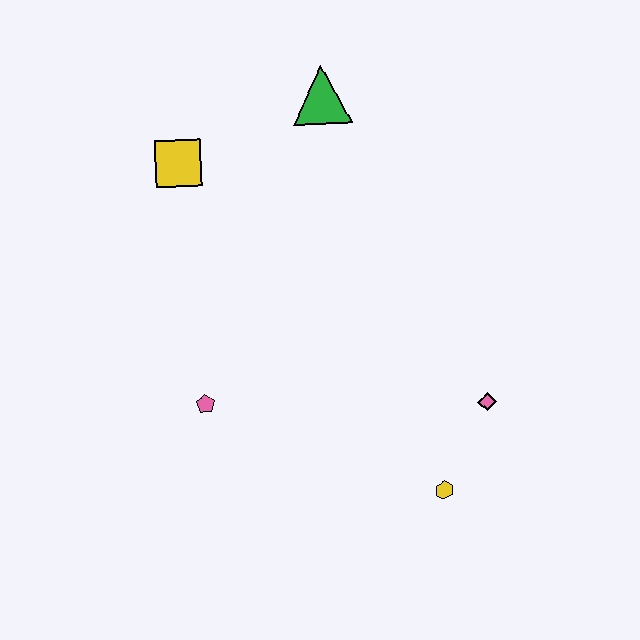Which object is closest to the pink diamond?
The yellow hexagon is closest to the pink diamond.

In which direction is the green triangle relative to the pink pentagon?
The green triangle is above the pink pentagon.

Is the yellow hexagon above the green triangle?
No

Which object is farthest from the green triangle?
The yellow hexagon is farthest from the green triangle.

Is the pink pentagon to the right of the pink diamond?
No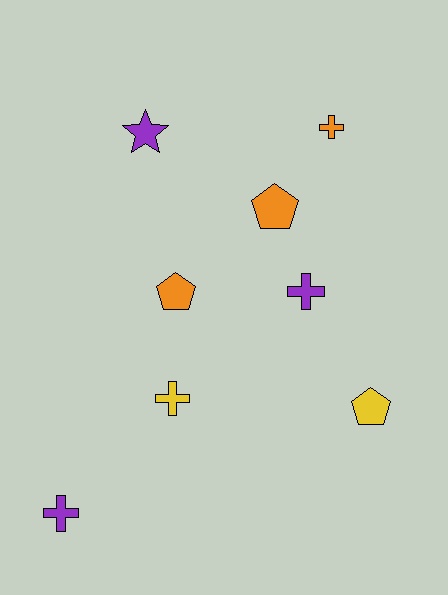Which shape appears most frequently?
Cross, with 4 objects.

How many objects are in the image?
There are 8 objects.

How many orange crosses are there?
There is 1 orange cross.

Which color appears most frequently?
Purple, with 3 objects.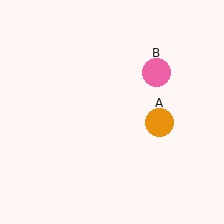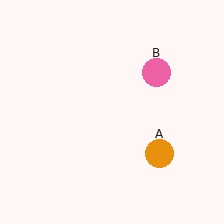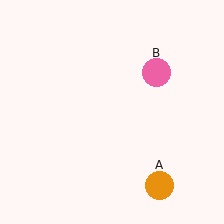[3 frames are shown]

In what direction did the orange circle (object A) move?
The orange circle (object A) moved down.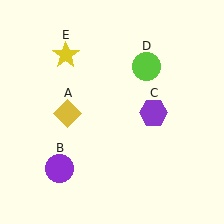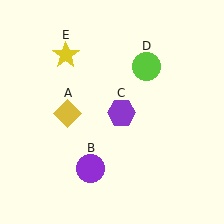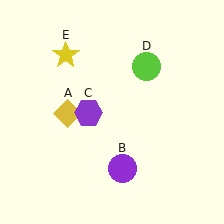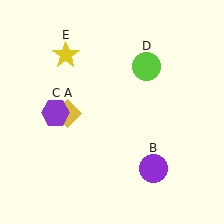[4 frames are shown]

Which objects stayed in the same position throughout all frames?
Yellow diamond (object A) and lime circle (object D) and yellow star (object E) remained stationary.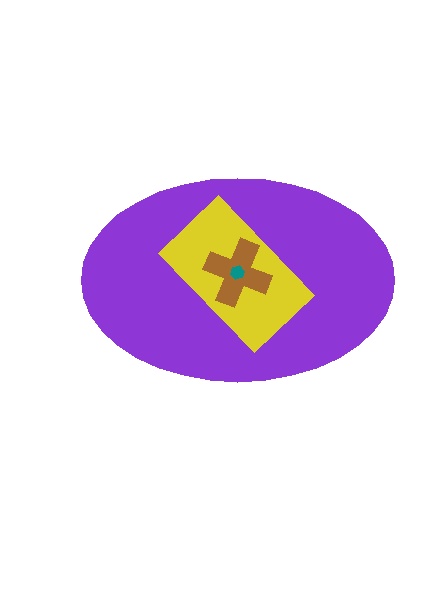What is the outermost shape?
The purple ellipse.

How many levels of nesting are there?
4.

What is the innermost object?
The teal hexagon.